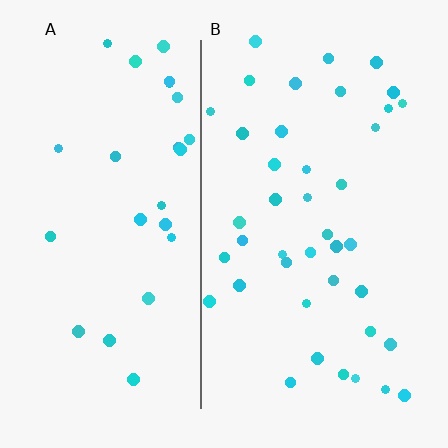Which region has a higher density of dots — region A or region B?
B (the right).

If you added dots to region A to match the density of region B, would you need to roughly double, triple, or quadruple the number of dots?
Approximately double.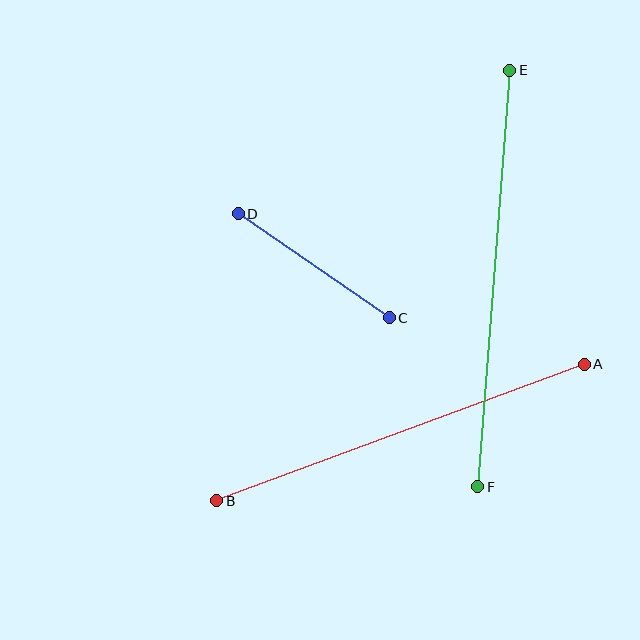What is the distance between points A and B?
The distance is approximately 392 pixels.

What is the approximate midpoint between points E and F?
The midpoint is at approximately (494, 279) pixels.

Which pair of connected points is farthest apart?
Points E and F are farthest apart.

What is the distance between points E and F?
The distance is approximately 418 pixels.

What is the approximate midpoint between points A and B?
The midpoint is at approximately (401, 433) pixels.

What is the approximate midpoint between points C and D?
The midpoint is at approximately (314, 266) pixels.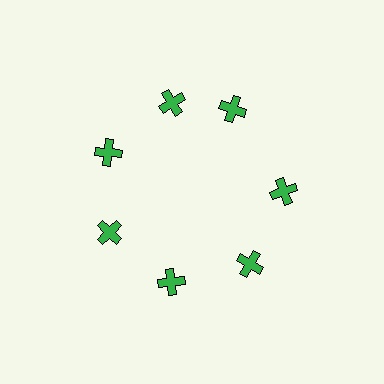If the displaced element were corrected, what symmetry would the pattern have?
It would have 7-fold rotational symmetry — the pattern would map onto itself every 51 degrees.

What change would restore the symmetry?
The symmetry would be restored by rotating it back into even spacing with its neighbors so that all 7 crosses sit at equal angles and equal distance from the center.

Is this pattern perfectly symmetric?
No. The 7 green crosses are arranged in a ring, but one element near the 1 o'clock position is rotated out of alignment along the ring, breaking the 7-fold rotational symmetry.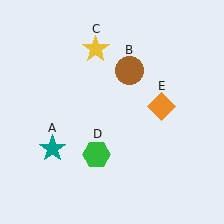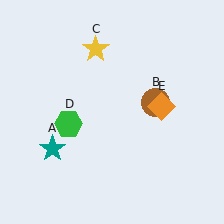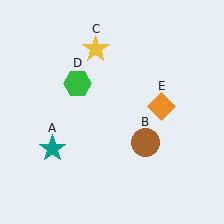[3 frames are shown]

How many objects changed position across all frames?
2 objects changed position: brown circle (object B), green hexagon (object D).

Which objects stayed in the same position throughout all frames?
Teal star (object A) and yellow star (object C) and orange diamond (object E) remained stationary.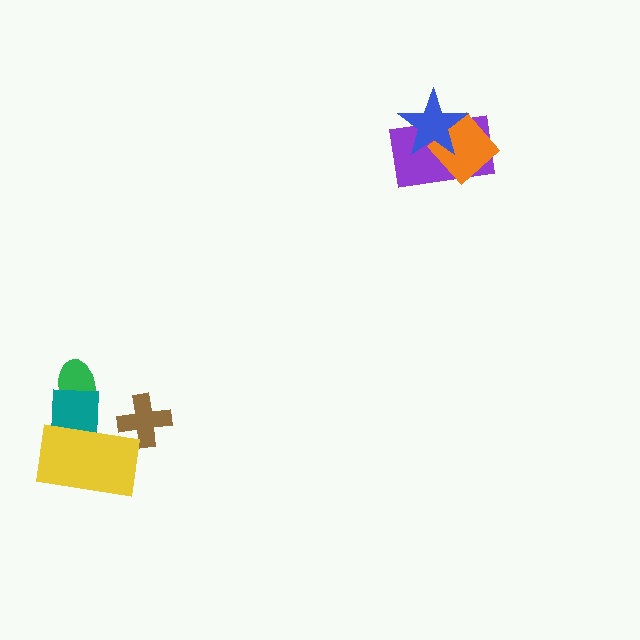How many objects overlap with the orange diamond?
2 objects overlap with the orange diamond.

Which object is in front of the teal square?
The yellow rectangle is in front of the teal square.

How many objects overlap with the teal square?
2 objects overlap with the teal square.